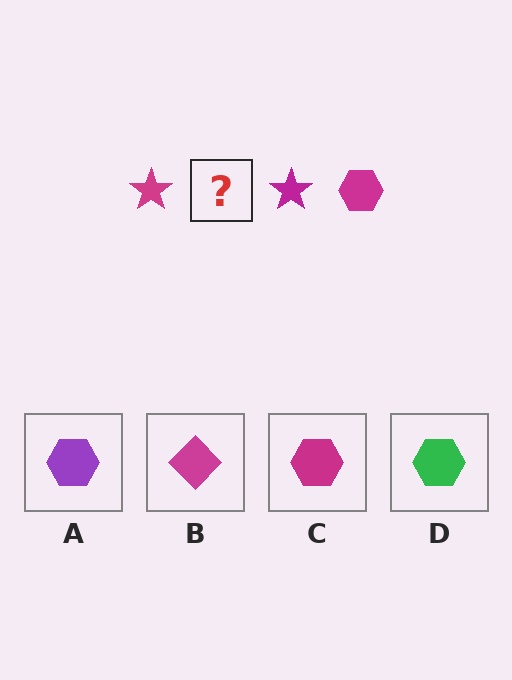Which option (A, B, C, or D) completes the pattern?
C.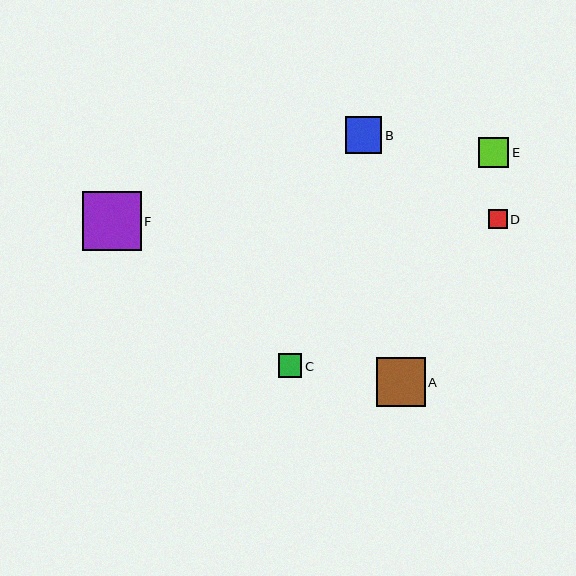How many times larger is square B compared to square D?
Square B is approximately 1.9 times the size of square D.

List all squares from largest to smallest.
From largest to smallest: F, A, B, E, C, D.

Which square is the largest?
Square F is the largest with a size of approximately 59 pixels.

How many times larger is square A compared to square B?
Square A is approximately 1.3 times the size of square B.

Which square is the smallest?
Square D is the smallest with a size of approximately 19 pixels.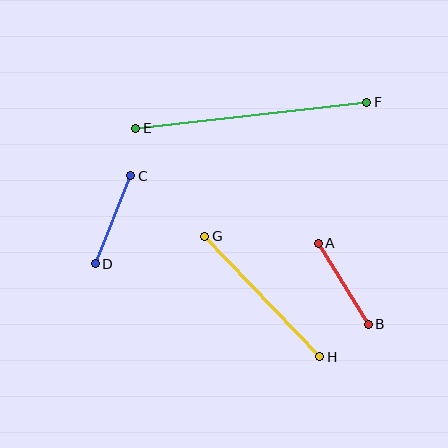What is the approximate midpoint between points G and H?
The midpoint is at approximately (262, 296) pixels.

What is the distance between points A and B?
The distance is approximately 95 pixels.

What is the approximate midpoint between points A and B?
The midpoint is at approximately (343, 284) pixels.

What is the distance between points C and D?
The distance is approximately 95 pixels.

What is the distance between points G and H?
The distance is approximately 166 pixels.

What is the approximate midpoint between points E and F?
The midpoint is at approximately (251, 115) pixels.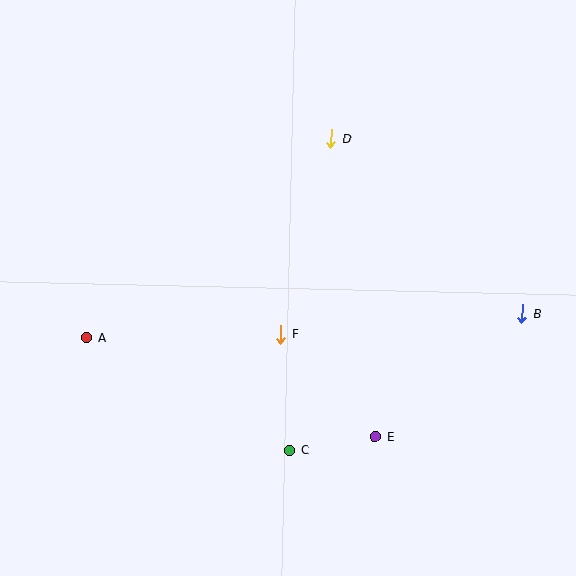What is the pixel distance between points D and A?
The distance between D and A is 315 pixels.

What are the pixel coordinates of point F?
Point F is at (281, 334).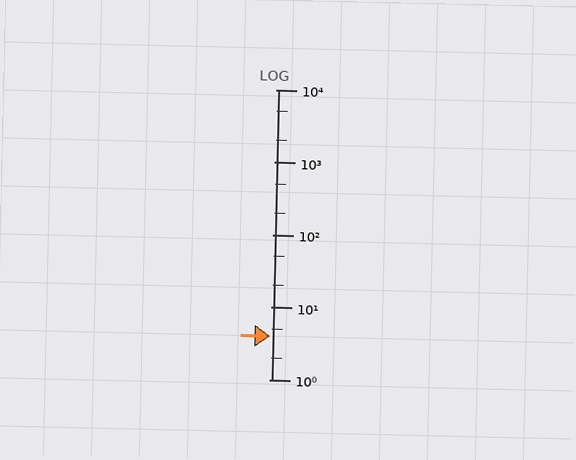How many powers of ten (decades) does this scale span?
The scale spans 4 decades, from 1 to 10000.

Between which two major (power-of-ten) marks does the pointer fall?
The pointer is between 1 and 10.